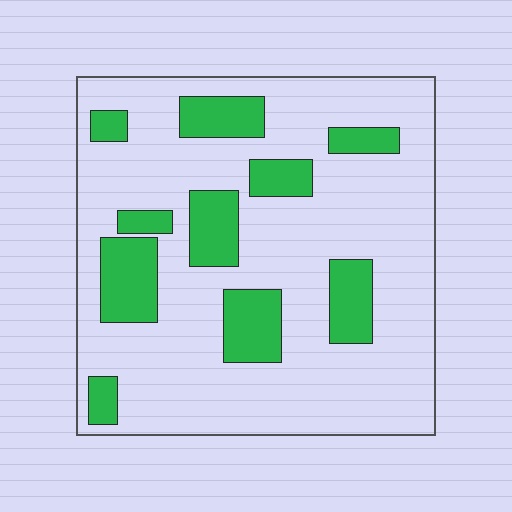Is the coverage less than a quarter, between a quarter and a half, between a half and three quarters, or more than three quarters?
Less than a quarter.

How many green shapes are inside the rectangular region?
10.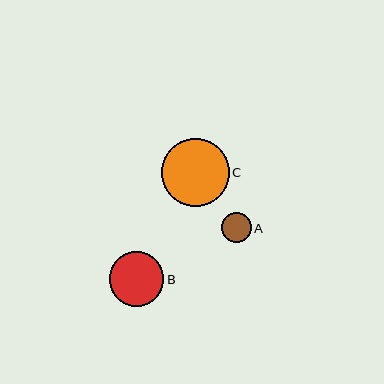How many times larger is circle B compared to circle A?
Circle B is approximately 1.8 times the size of circle A.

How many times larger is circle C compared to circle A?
Circle C is approximately 2.3 times the size of circle A.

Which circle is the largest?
Circle C is the largest with a size of approximately 68 pixels.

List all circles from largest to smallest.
From largest to smallest: C, B, A.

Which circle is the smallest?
Circle A is the smallest with a size of approximately 30 pixels.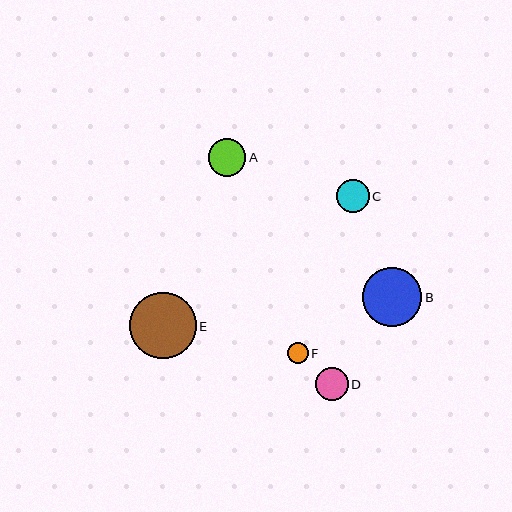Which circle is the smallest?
Circle F is the smallest with a size of approximately 21 pixels.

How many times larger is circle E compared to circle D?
Circle E is approximately 2.0 times the size of circle D.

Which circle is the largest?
Circle E is the largest with a size of approximately 67 pixels.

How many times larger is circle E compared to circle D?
Circle E is approximately 2.0 times the size of circle D.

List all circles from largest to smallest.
From largest to smallest: E, B, A, C, D, F.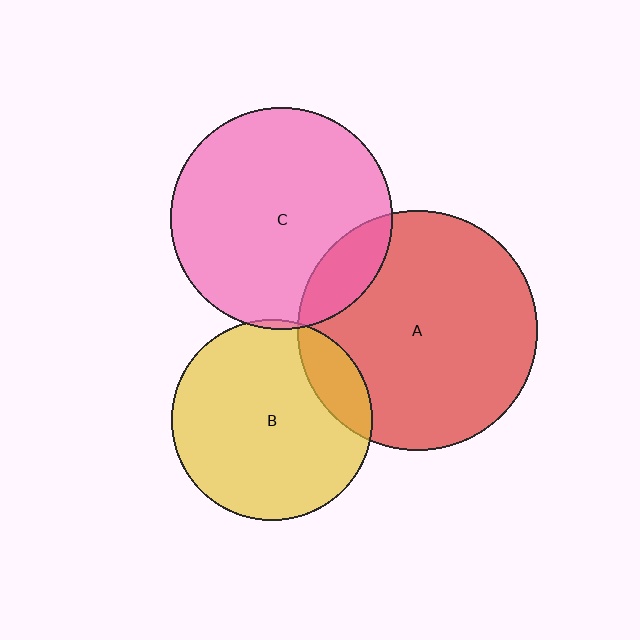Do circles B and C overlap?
Yes.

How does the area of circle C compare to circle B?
Approximately 1.2 times.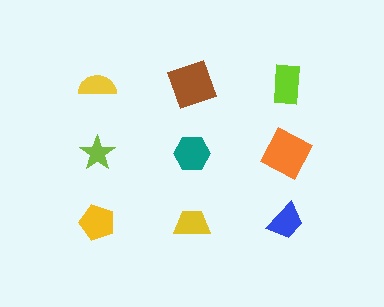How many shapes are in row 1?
3 shapes.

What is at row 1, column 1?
A yellow semicircle.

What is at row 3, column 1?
A yellow pentagon.